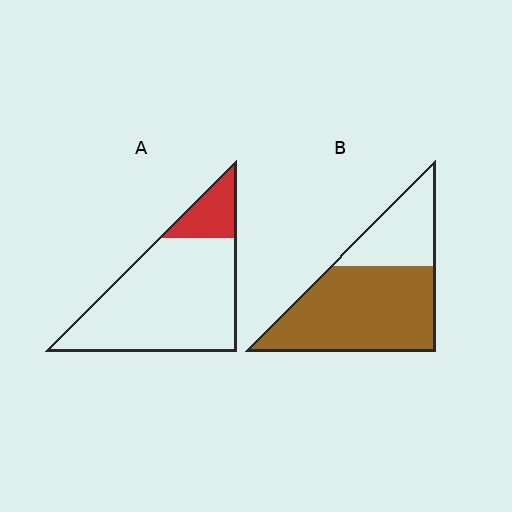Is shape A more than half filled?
No.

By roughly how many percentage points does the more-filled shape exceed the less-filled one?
By roughly 55 percentage points (B over A).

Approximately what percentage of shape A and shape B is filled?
A is approximately 15% and B is approximately 70%.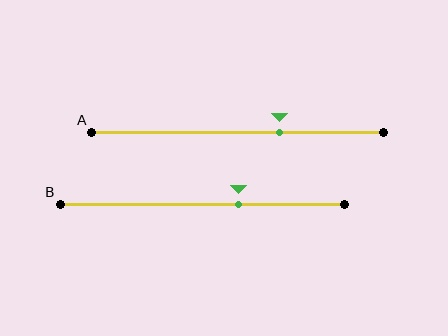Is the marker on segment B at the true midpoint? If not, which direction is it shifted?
No, the marker on segment B is shifted to the right by about 13% of the segment length.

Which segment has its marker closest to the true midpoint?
Segment B has its marker closest to the true midpoint.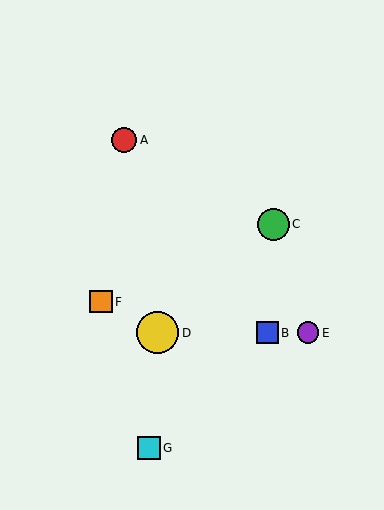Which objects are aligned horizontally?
Objects B, D, E are aligned horizontally.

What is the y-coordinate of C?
Object C is at y≈224.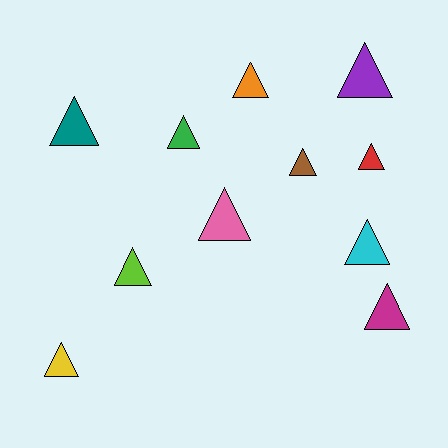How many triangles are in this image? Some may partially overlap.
There are 11 triangles.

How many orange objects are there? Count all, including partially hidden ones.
There is 1 orange object.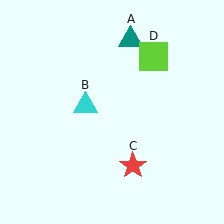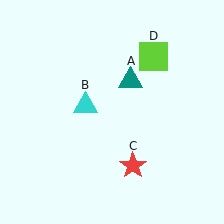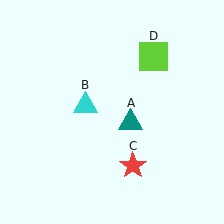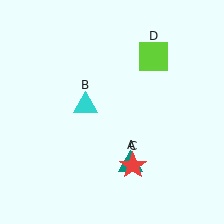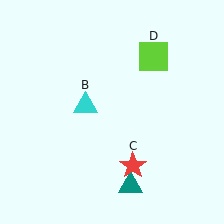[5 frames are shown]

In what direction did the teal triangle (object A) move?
The teal triangle (object A) moved down.